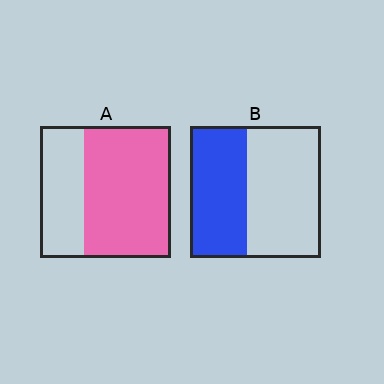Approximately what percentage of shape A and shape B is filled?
A is approximately 65% and B is approximately 45%.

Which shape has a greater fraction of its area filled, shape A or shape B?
Shape A.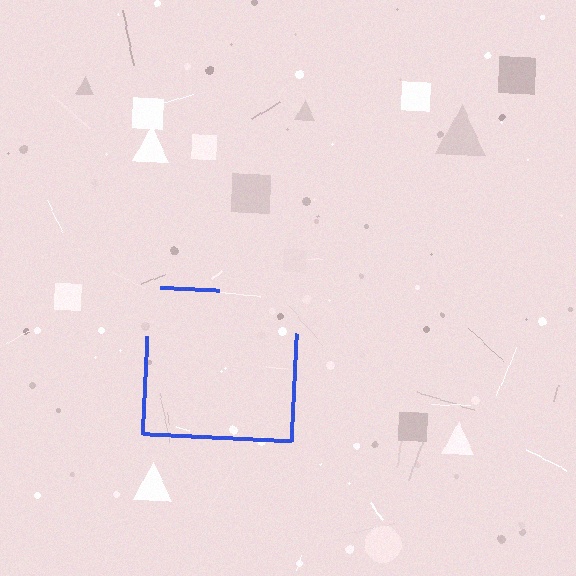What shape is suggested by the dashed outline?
The dashed outline suggests a square.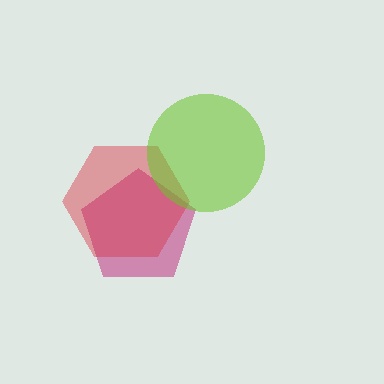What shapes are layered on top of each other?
The layered shapes are: a magenta pentagon, a red hexagon, a lime circle.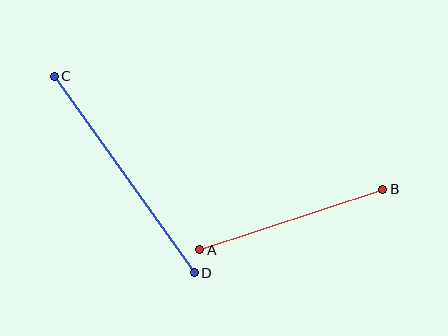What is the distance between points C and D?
The distance is approximately 241 pixels.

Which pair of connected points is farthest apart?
Points C and D are farthest apart.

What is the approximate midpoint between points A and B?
The midpoint is at approximately (291, 219) pixels.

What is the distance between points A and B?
The distance is approximately 193 pixels.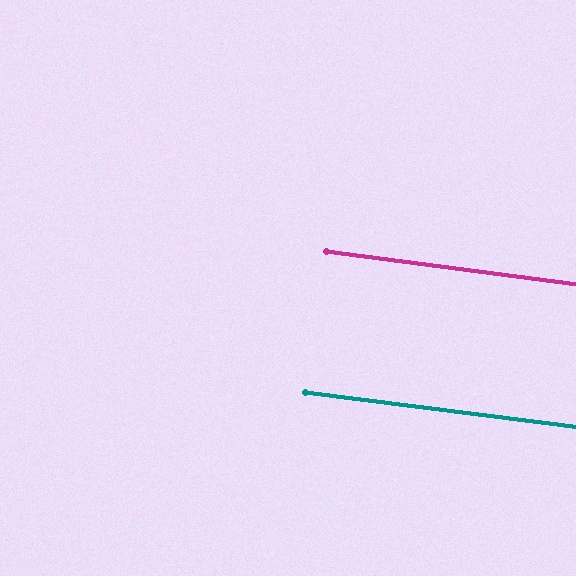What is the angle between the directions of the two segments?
Approximately 0 degrees.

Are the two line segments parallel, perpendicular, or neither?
Parallel — their directions differ by only 0.2°.